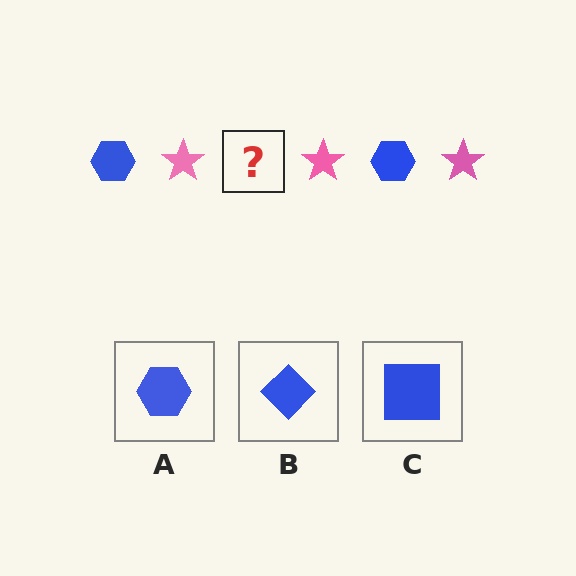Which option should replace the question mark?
Option A.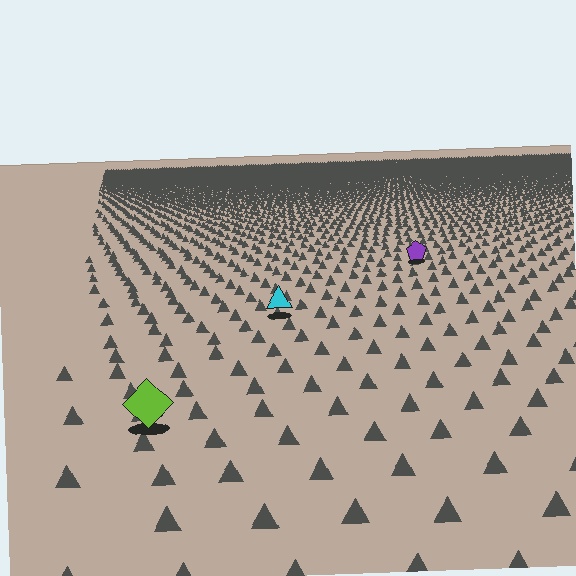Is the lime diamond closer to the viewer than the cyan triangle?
Yes. The lime diamond is closer — you can tell from the texture gradient: the ground texture is coarser near it.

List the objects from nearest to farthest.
From nearest to farthest: the lime diamond, the cyan triangle, the purple pentagon.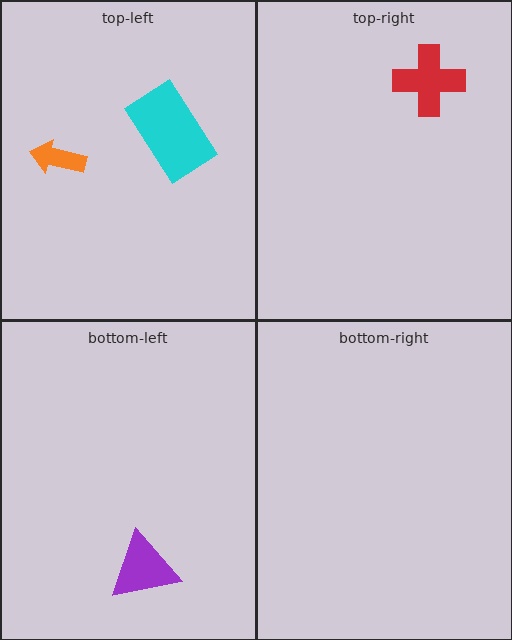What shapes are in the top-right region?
The red cross.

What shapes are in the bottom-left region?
The purple triangle.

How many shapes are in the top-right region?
1.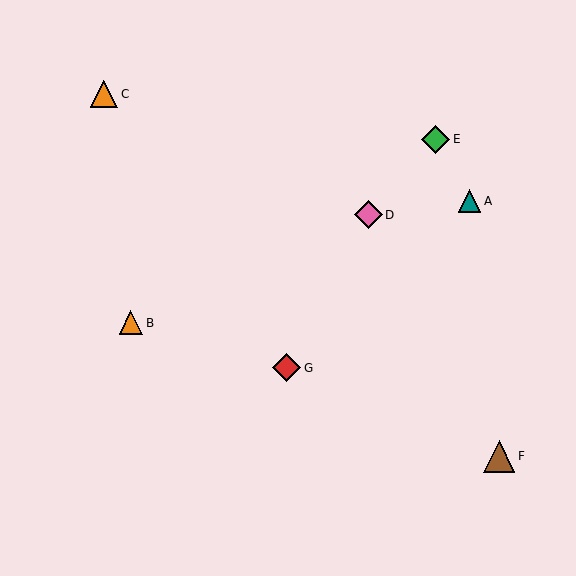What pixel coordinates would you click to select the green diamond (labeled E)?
Click at (435, 139) to select the green diamond E.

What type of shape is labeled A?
Shape A is a teal triangle.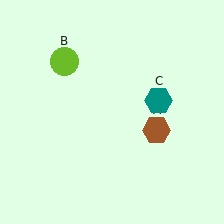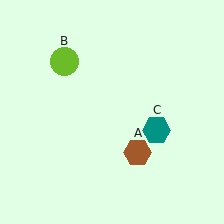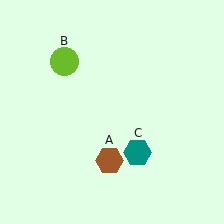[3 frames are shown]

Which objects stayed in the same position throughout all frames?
Lime circle (object B) remained stationary.